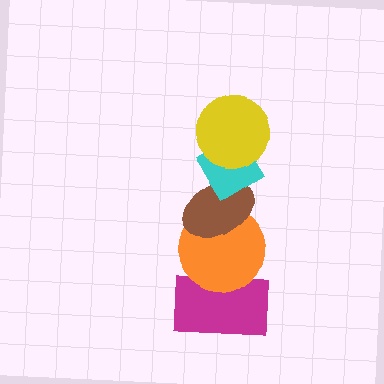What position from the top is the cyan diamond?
The cyan diamond is 2nd from the top.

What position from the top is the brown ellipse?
The brown ellipse is 3rd from the top.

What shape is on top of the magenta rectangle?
The orange circle is on top of the magenta rectangle.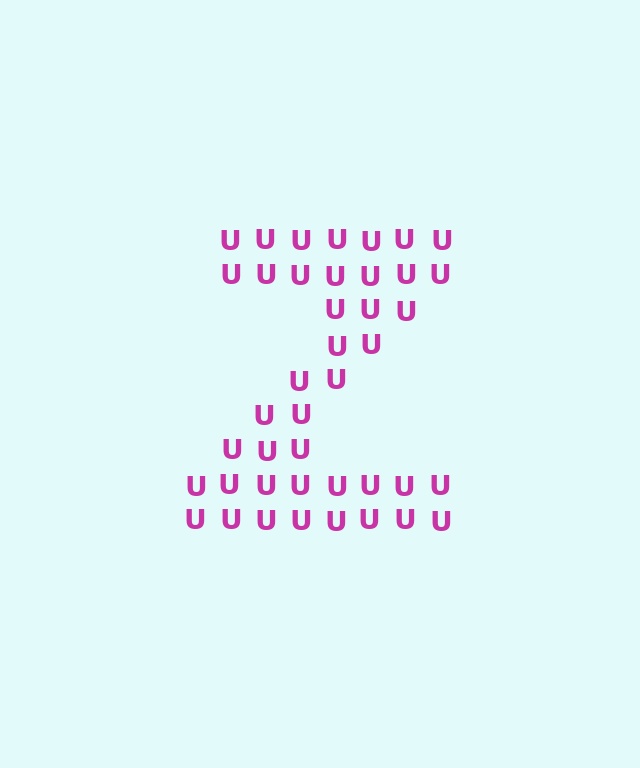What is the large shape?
The large shape is the letter Z.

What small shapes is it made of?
It is made of small letter U's.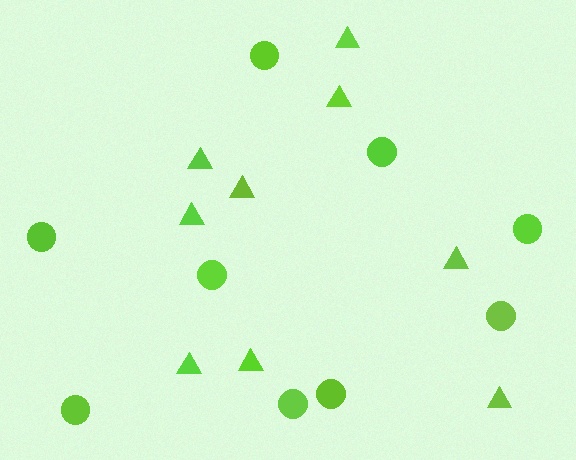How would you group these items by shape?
There are 2 groups: one group of triangles (9) and one group of circles (9).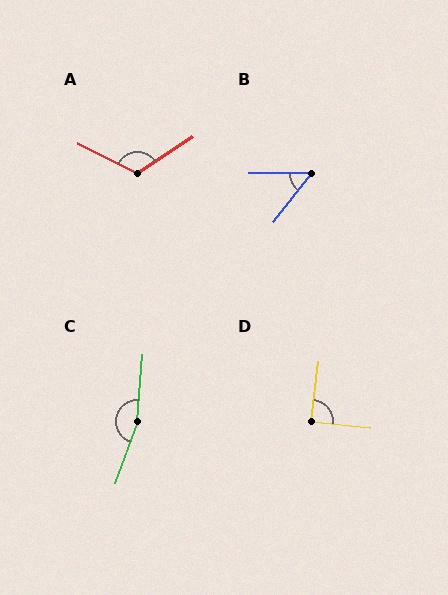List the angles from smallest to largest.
B (51°), D (89°), A (119°), C (165°).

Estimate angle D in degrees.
Approximately 89 degrees.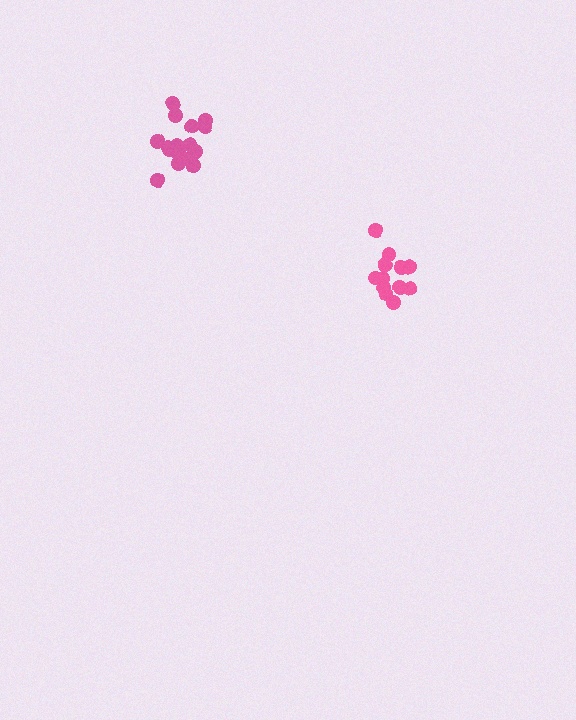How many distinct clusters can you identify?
There are 2 distinct clusters.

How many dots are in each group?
Group 1: 17 dots, Group 2: 12 dots (29 total).